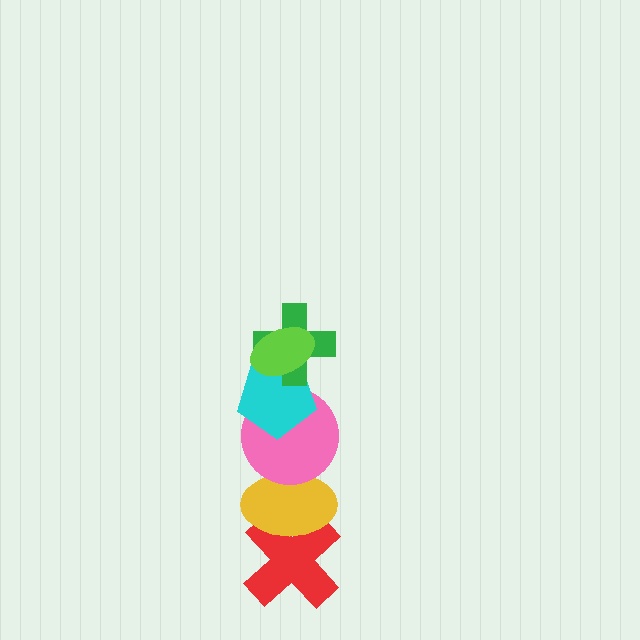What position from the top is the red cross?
The red cross is 6th from the top.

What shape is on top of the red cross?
The yellow ellipse is on top of the red cross.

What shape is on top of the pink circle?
The cyan pentagon is on top of the pink circle.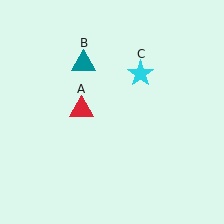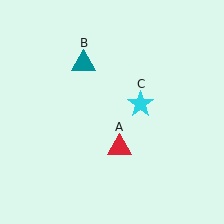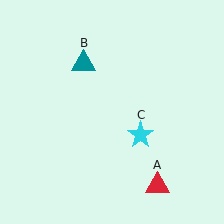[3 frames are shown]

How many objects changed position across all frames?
2 objects changed position: red triangle (object A), cyan star (object C).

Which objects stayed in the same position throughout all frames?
Teal triangle (object B) remained stationary.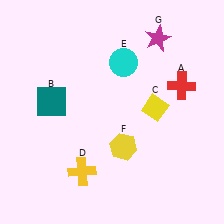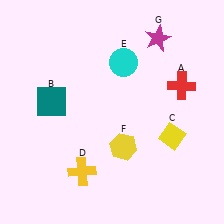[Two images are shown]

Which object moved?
The yellow diamond (C) moved down.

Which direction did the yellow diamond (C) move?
The yellow diamond (C) moved down.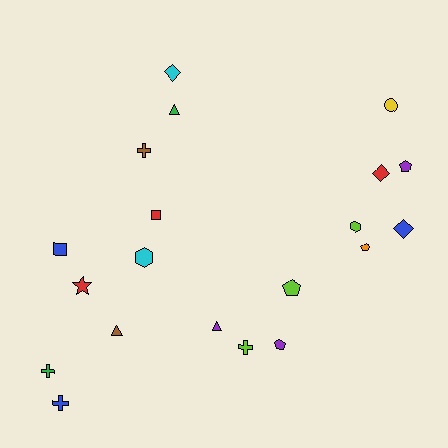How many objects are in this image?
There are 20 objects.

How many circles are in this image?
There is 1 circle.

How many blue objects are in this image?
There are 3 blue objects.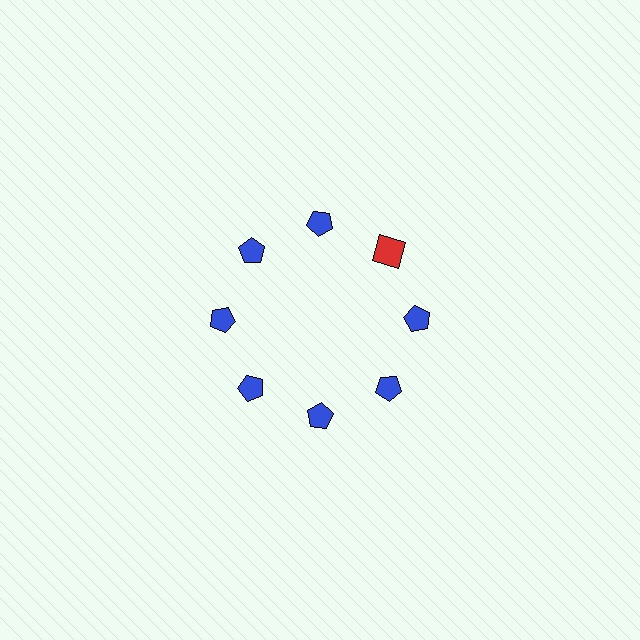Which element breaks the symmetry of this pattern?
The red square at roughly the 2 o'clock position breaks the symmetry. All other shapes are blue pentagons.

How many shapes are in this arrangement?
There are 8 shapes arranged in a ring pattern.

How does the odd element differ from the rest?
It differs in both color (red instead of blue) and shape (square instead of pentagon).